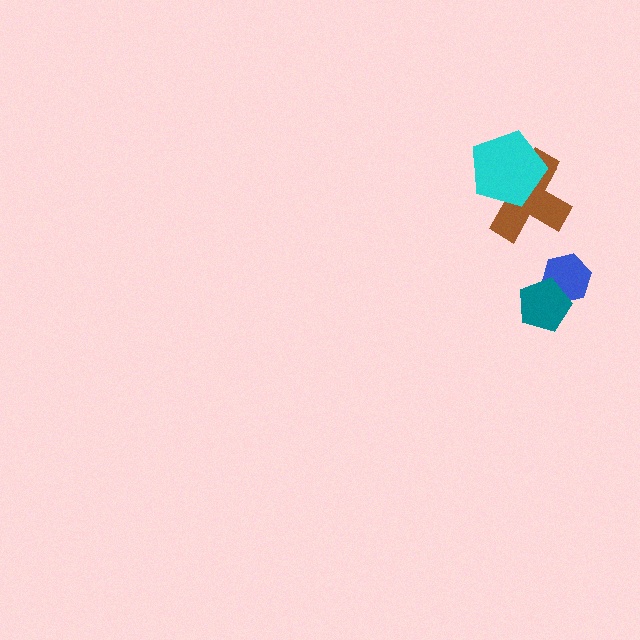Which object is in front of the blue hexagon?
The teal pentagon is in front of the blue hexagon.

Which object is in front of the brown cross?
The cyan pentagon is in front of the brown cross.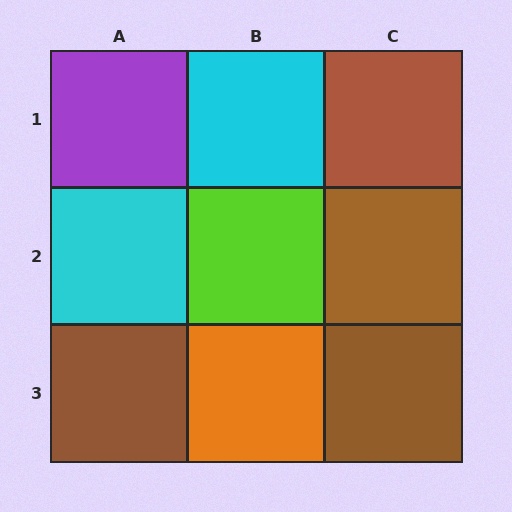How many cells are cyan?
2 cells are cyan.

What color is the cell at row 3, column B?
Orange.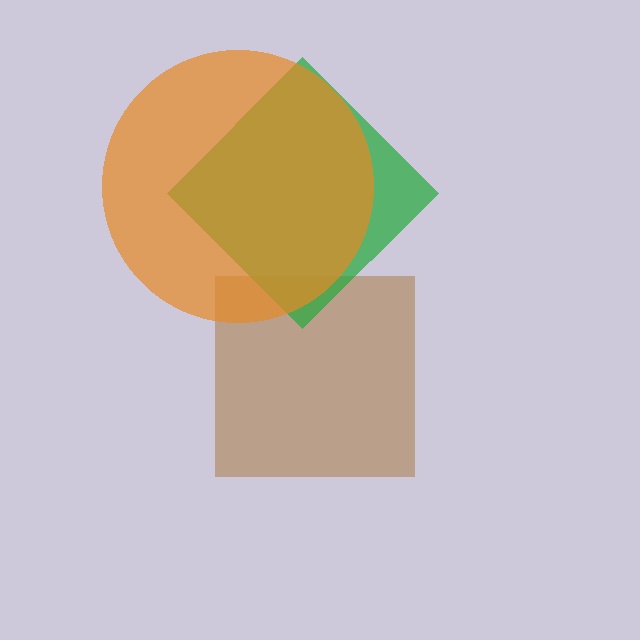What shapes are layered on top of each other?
The layered shapes are: a brown square, a green diamond, an orange circle.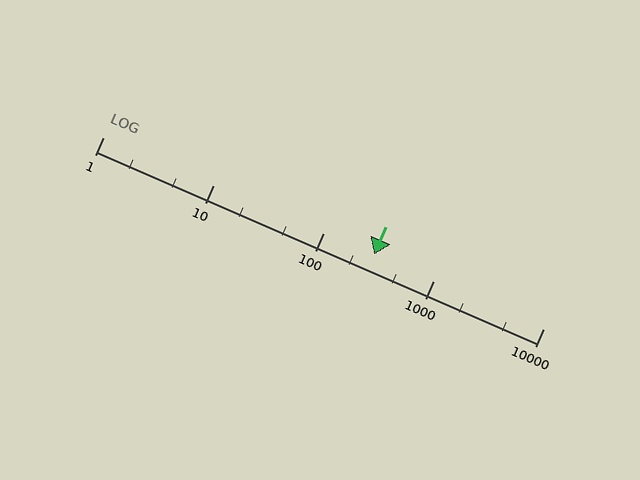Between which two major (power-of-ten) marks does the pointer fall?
The pointer is between 100 and 1000.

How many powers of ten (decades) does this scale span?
The scale spans 4 decades, from 1 to 10000.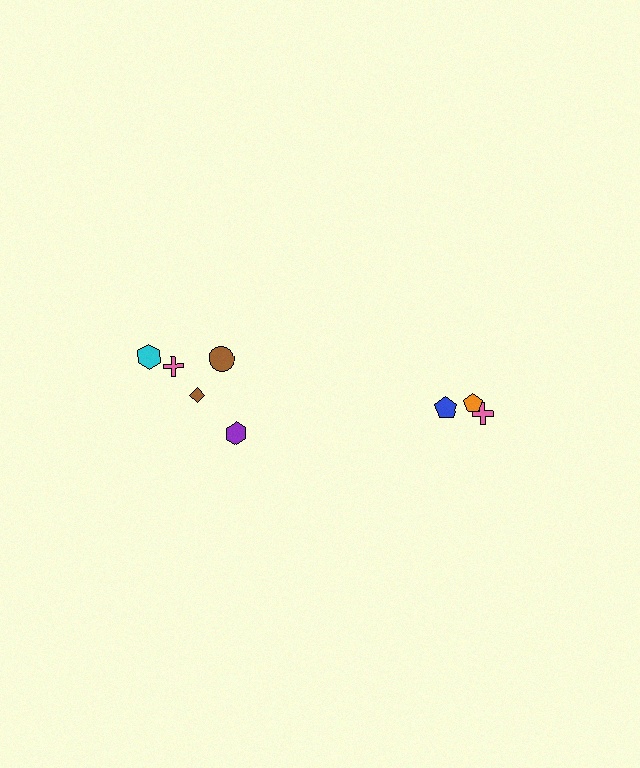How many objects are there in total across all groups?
There are 8 objects.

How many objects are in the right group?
There are 3 objects.